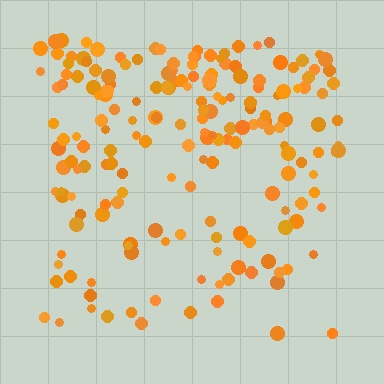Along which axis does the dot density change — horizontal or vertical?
Vertical.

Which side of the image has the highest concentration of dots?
The top.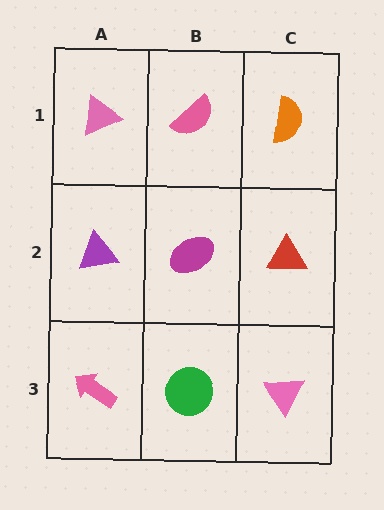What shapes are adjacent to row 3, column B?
A magenta ellipse (row 2, column B), a pink arrow (row 3, column A), a pink triangle (row 3, column C).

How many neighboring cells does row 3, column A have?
2.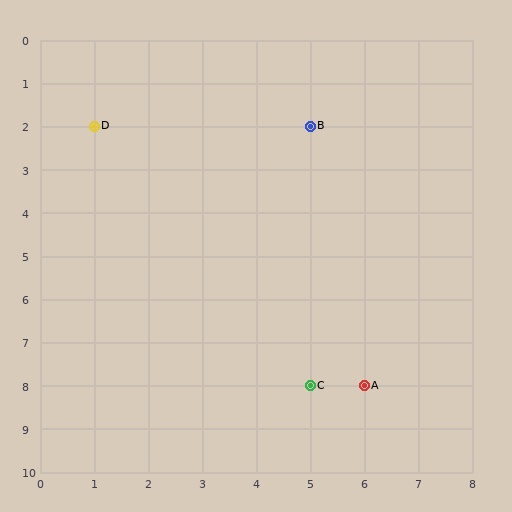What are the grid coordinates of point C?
Point C is at grid coordinates (5, 8).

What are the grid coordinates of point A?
Point A is at grid coordinates (6, 8).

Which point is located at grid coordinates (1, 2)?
Point D is at (1, 2).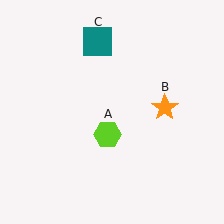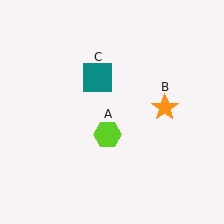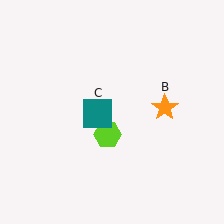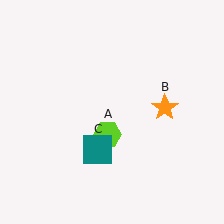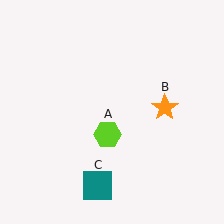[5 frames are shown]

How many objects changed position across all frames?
1 object changed position: teal square (object C).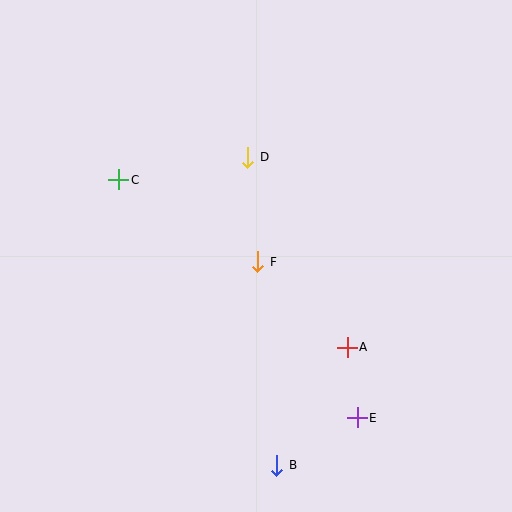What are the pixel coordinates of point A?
Point A is at (347, 347).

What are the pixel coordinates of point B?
Point B is at (277, 465).